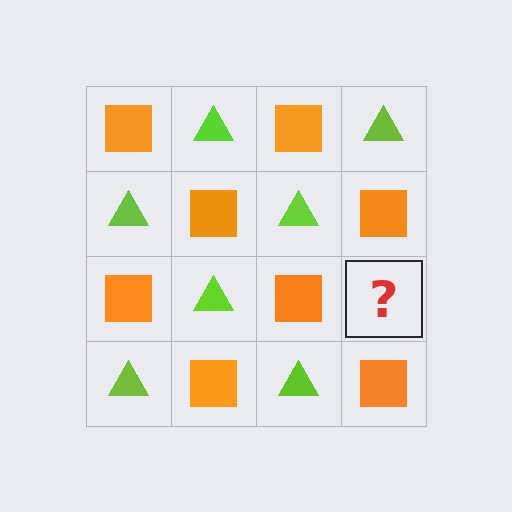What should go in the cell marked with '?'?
The missing cell should contain a lime triangle.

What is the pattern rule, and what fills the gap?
The rule is that it alternates orange square and lime triangle in a checkerboard pattern. The gap should be filled with a lime triangle.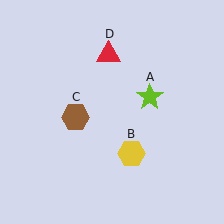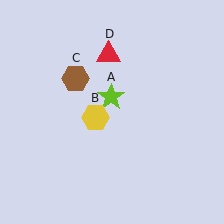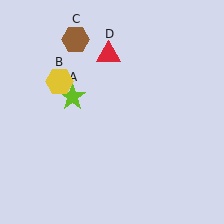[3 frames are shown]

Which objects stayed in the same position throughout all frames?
Red triangle (object D) remained stationary.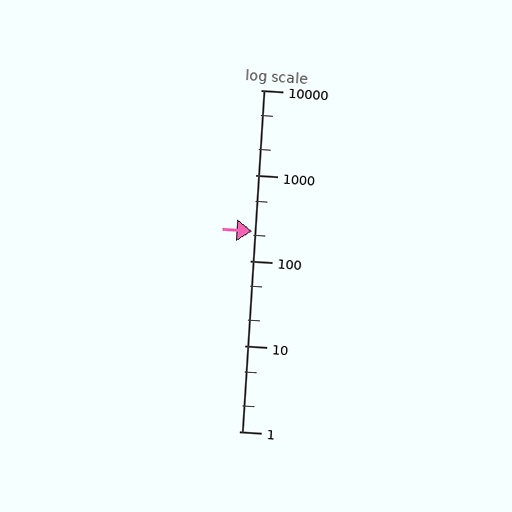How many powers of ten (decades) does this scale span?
The scale spans 4 decades, from 1 to 10000.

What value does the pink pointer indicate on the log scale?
The pointer indicates approximately 220.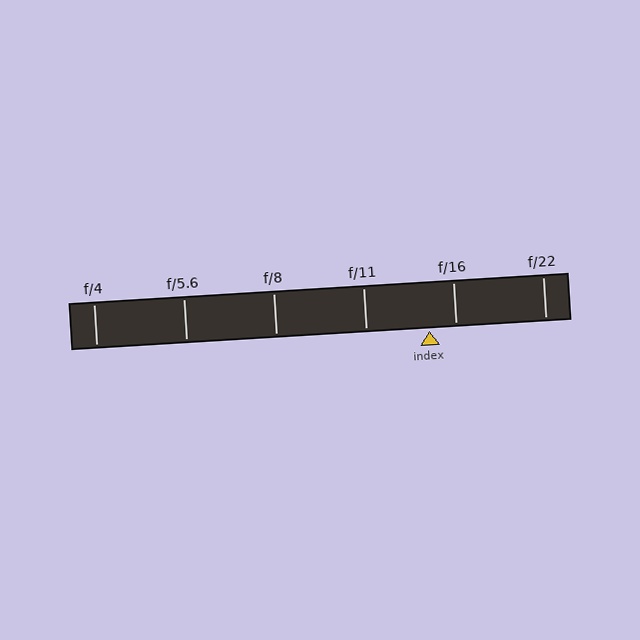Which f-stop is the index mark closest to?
The index mark is closest to f/16.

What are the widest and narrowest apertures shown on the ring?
The widest aperture shown is f/4 and the narrowest is f/22.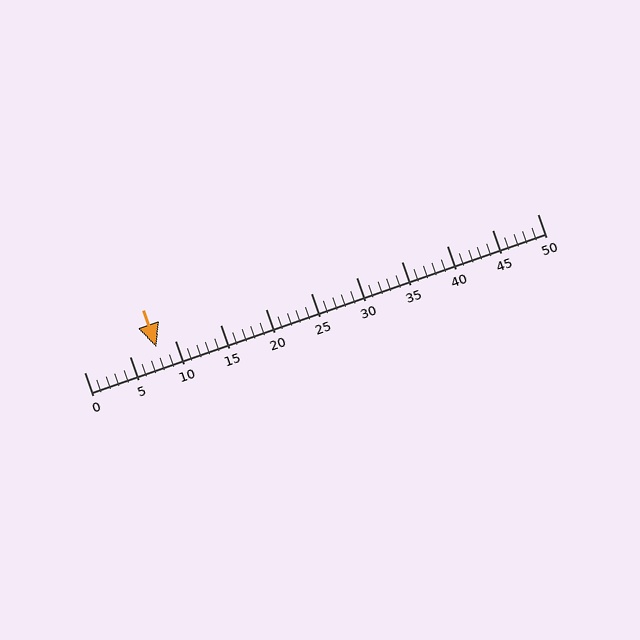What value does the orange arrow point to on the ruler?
The orange arrow points to approximately 8.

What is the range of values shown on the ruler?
The ruler shows values from 0 to 50.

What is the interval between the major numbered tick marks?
The major tick marks are spaced 5 units apart.